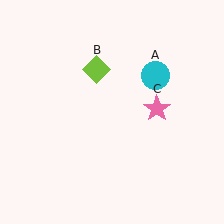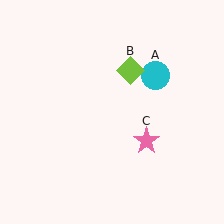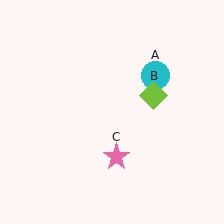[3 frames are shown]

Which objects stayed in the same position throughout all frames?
Cyan circle (object A) remained stationary.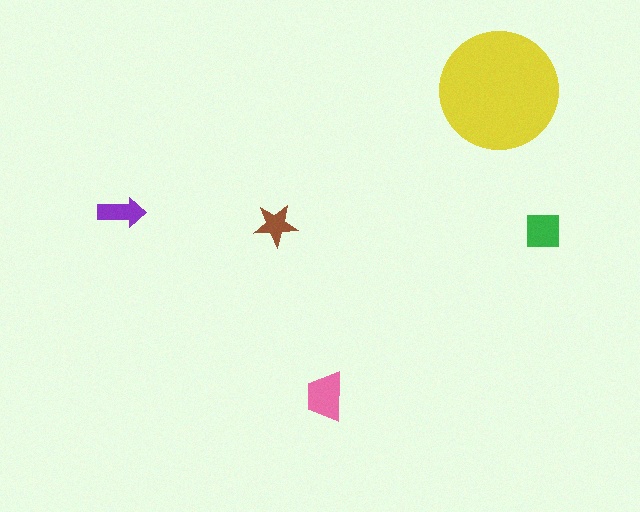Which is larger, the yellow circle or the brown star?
The yellow circle.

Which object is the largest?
The yellow circle.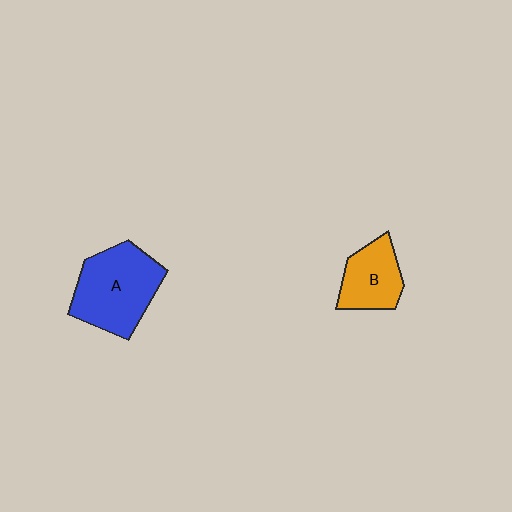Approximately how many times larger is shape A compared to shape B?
Approximately 1.7 times.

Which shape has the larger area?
Shape A (blue).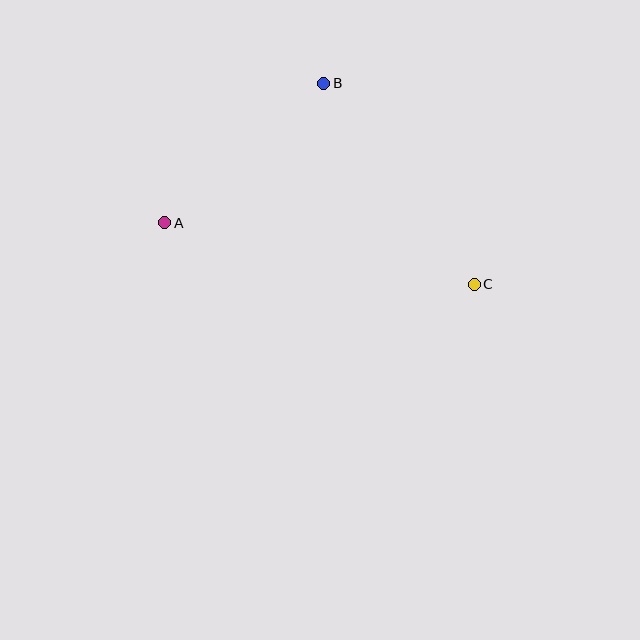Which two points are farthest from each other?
Points A and C are farthest from each other.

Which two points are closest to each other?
Points A and B are closest to each other.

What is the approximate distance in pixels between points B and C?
The distance between B and C is approximately 252 pixels.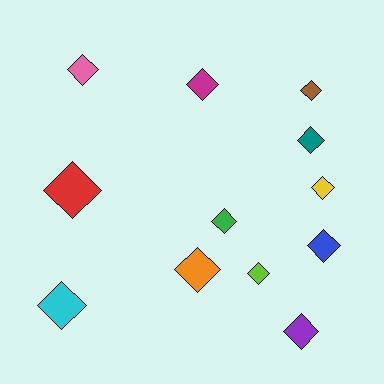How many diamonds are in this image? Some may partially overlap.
There are 12 diamonds.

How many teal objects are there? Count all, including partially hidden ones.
There is 1 teal object.